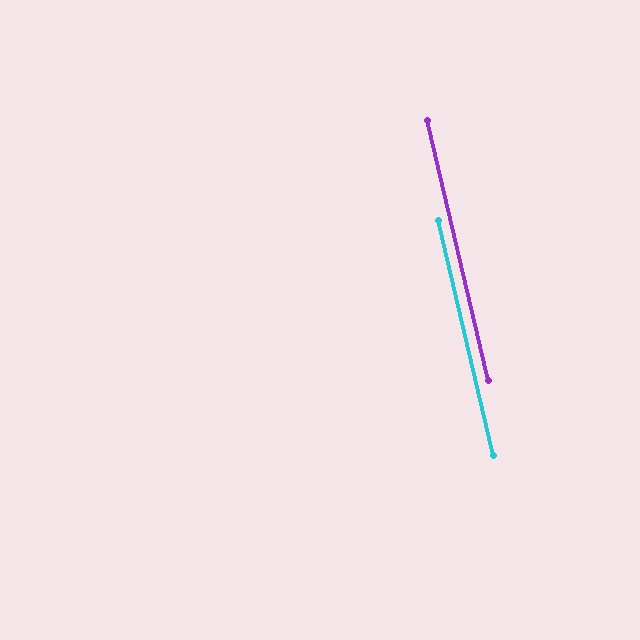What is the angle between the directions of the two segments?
Approximately 0 degrees.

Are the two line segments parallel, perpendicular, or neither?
Parallel — their directions differ by only 0.0°.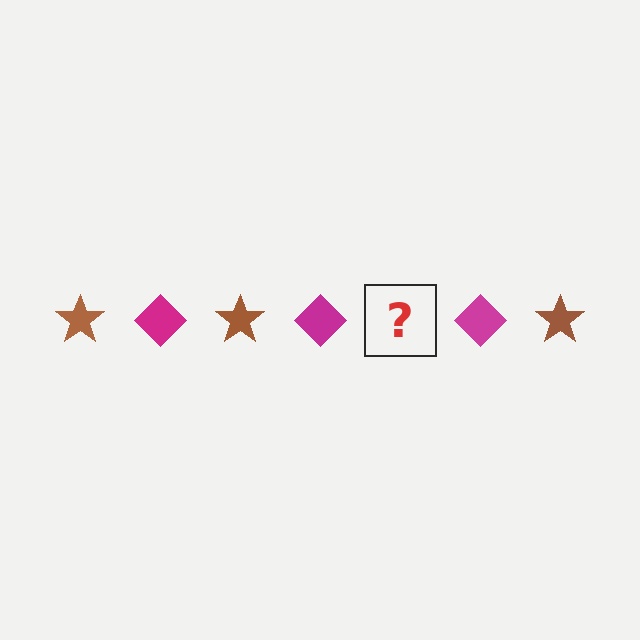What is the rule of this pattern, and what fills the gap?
The rule is that the pattern alternates between brown star and magenta diamond. The gap should be filled with a brown star.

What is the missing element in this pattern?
The missing element is a brown star.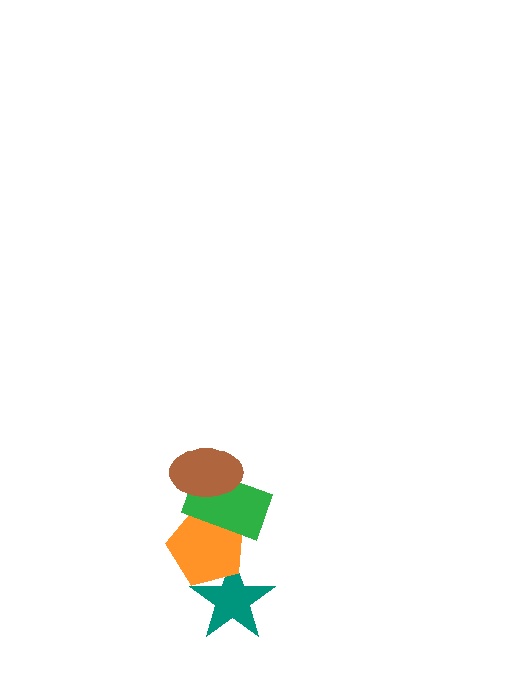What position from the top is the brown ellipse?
The brown ellipse is 1st from the top.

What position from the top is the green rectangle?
The green rectangle is 2nd from the top.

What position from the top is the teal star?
The teal star is 4th from the top.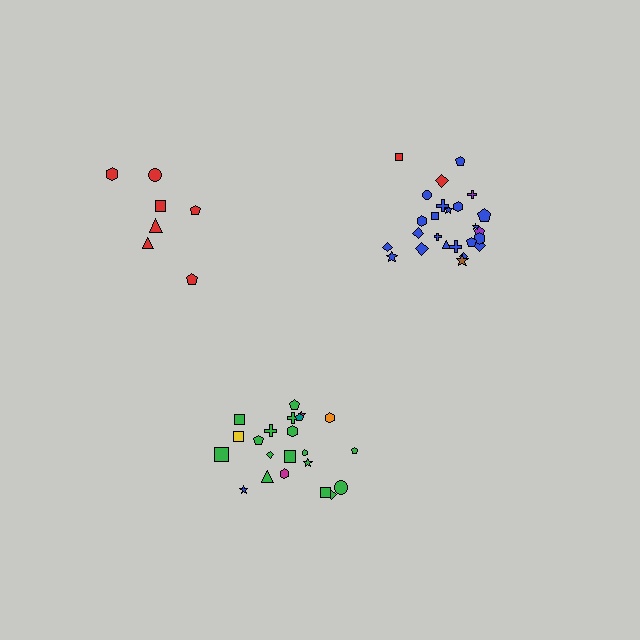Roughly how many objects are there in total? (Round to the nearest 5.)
Roughly 55 objects in total.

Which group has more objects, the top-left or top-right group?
The top-right group.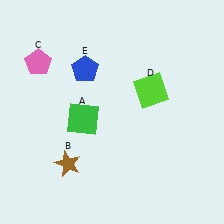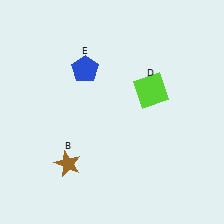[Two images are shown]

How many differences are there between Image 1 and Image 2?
There are 2 differences between the two images.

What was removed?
The pink pentagon (C), the green square (A) were removed in Image 2.